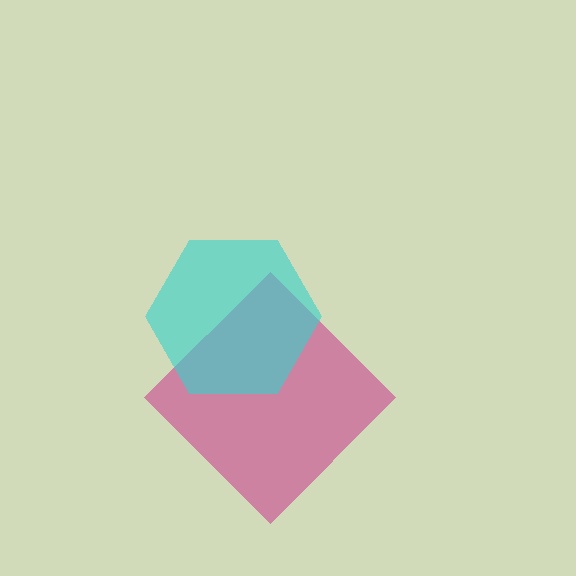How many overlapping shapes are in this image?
There are 2 overlapping shapes in the image.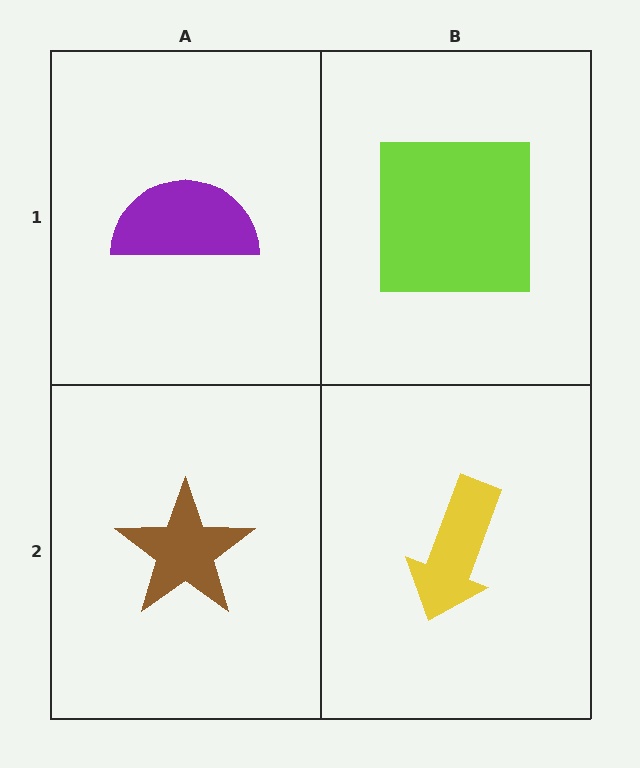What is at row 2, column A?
A brown star.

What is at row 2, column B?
A yellow arrow.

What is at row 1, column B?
A lime square.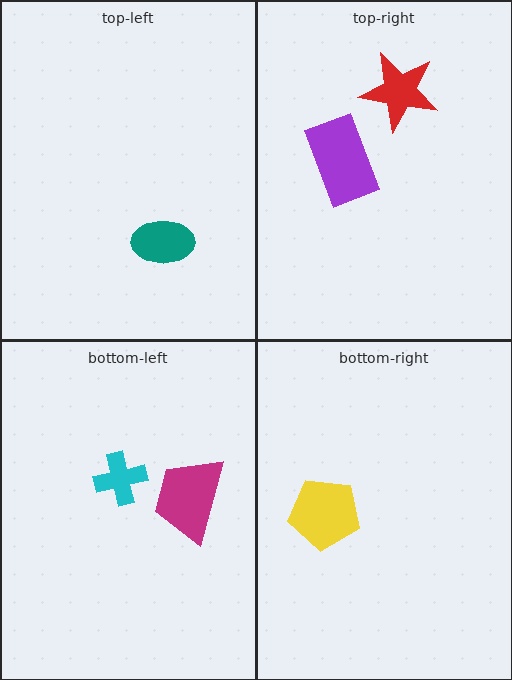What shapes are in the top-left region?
The teal ellipse.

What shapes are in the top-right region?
The purple rectangle, the red star.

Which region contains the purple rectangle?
The top-right region.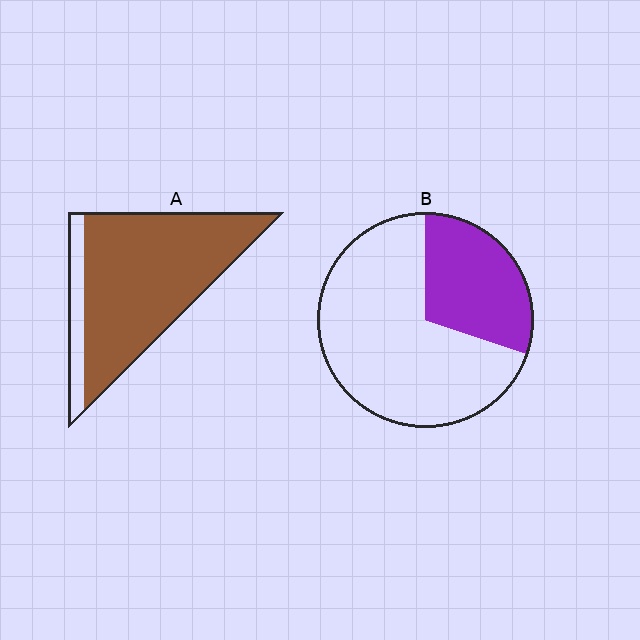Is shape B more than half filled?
No.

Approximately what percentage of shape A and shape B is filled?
A is approximately 85% and B is approximately 30%.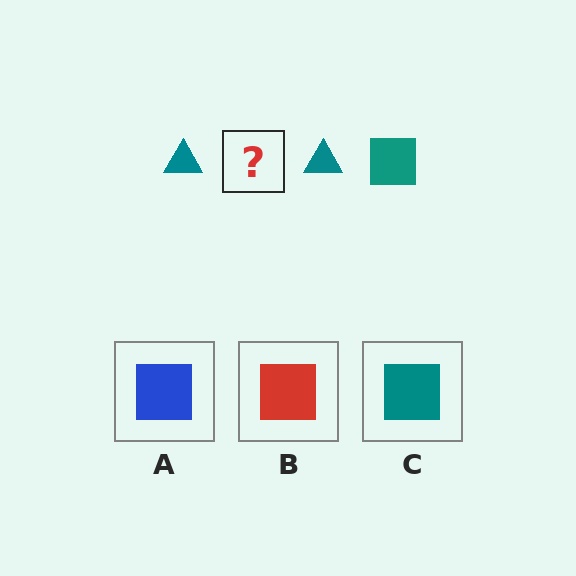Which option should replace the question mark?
Option C.